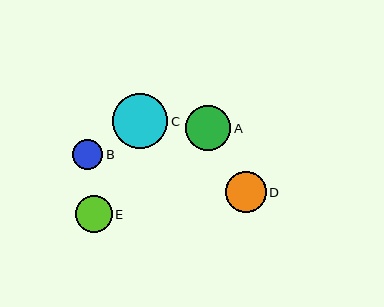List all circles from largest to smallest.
From largest to smallest: C, A, D, E, B.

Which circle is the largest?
Circle C is the largest with a size of approximately 55 pixels.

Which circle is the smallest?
Circle B is the smallest with a size of approximately 31 pixels.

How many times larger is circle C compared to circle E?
Circle C is approximately 1.5 times the size of circle E.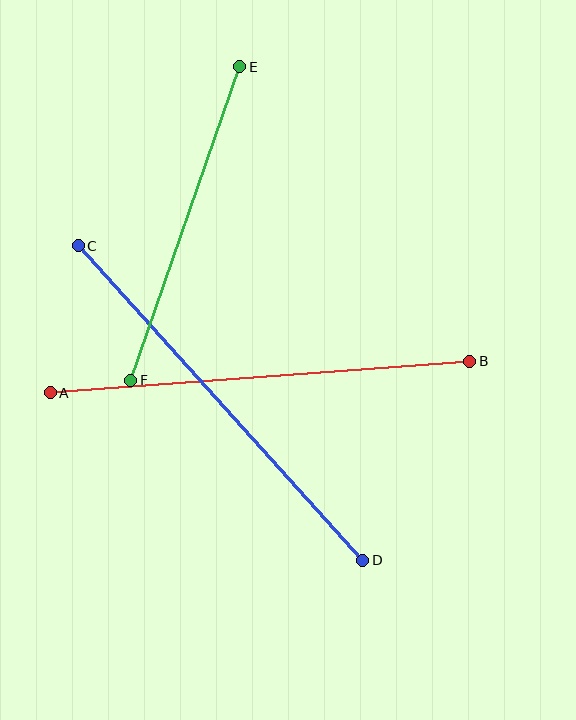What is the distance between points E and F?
The distance is approximately 332 pixels.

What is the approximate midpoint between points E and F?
The midpoint is at approximately (185, 224) pixels.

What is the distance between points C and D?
The distance is approximately 424 pixels.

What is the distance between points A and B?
The distance is approximately 421 pixels.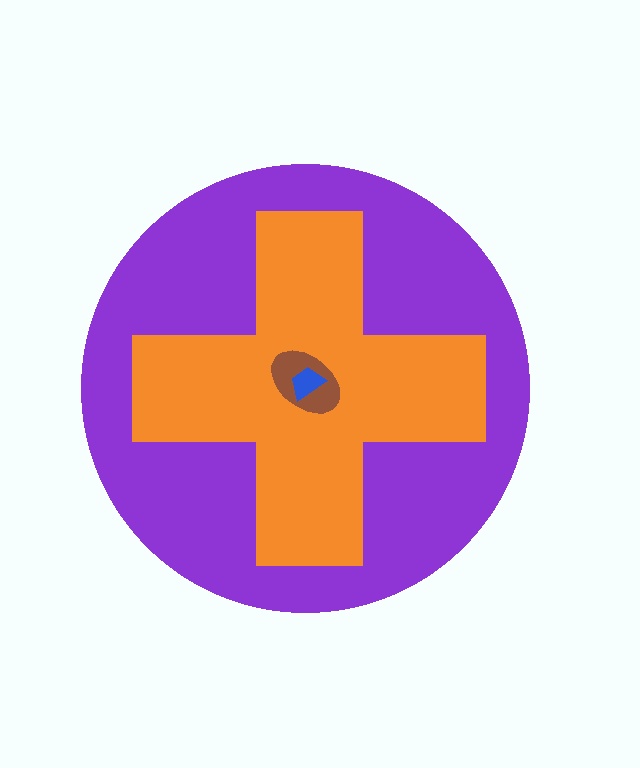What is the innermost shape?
The blue trapezoid.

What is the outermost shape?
The purple circle.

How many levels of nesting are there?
4.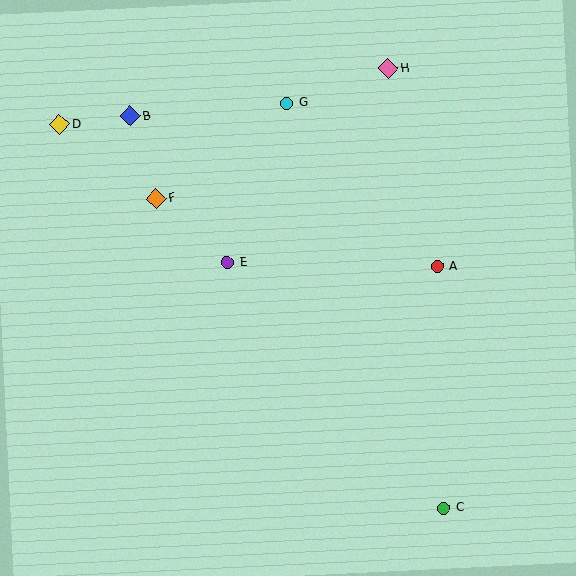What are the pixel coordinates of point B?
Point B is at (130, 116).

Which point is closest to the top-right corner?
Point H is closest to the top-right corner.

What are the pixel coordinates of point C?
Point C is at (444, 508).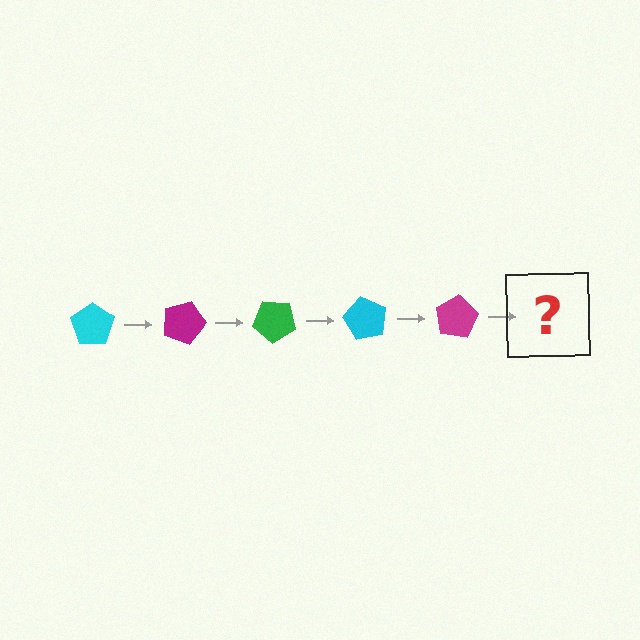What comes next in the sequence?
The next element should be a green pentagon, rotated 100 degrees from the start.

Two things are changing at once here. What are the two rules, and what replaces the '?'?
The two rules are that it rotates 20 degrees each step and the color cycles through cyan, magenta, and green. The '?' should be a green pentagon, rotated 100 degrees from the start.